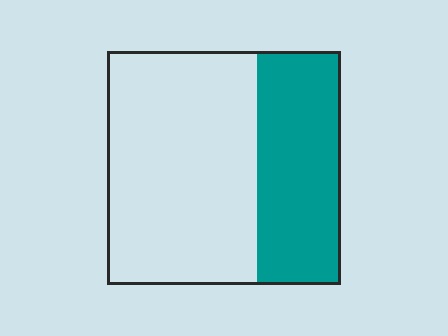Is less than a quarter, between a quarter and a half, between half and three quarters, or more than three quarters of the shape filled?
Between a quarter and a half.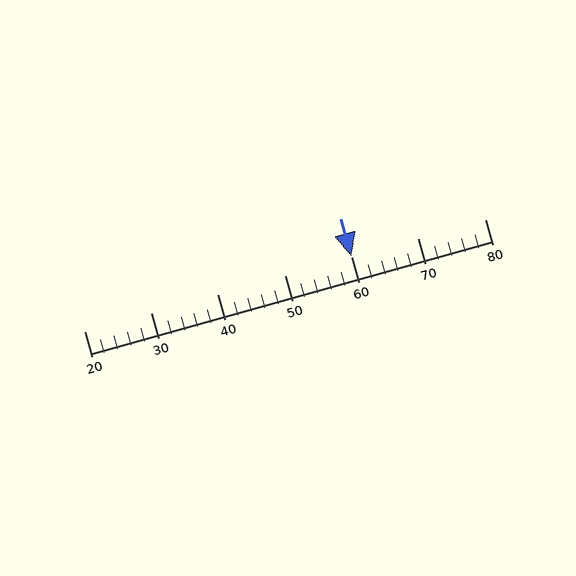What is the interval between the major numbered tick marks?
The major tick marks are spaced 10 units apart.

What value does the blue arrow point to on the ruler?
The blue arrow points to approximately 60.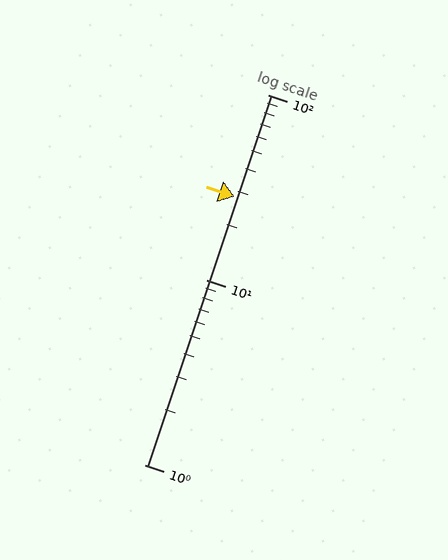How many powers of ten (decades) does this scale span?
The scale spans 2 decades, from 1 to 100.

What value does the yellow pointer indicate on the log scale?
The pointer indicates approximately 28.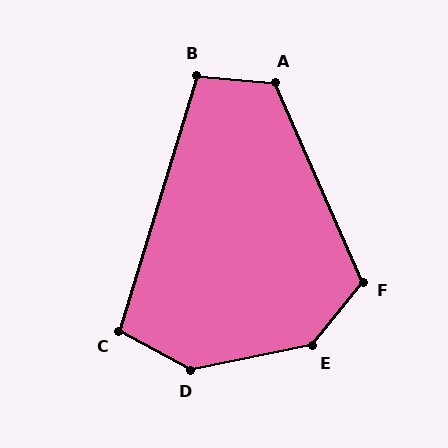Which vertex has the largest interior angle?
E, at approximately 140 degrees.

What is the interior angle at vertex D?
Approximately 140 degrees (obtuse).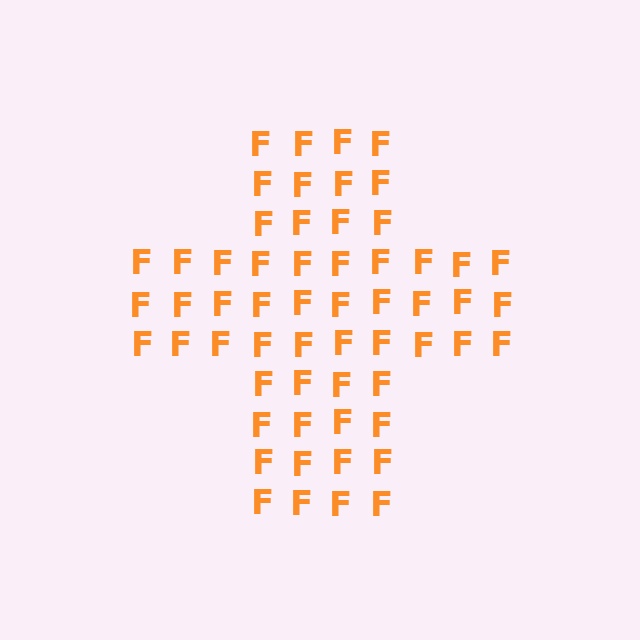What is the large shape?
The large shape is a cross.